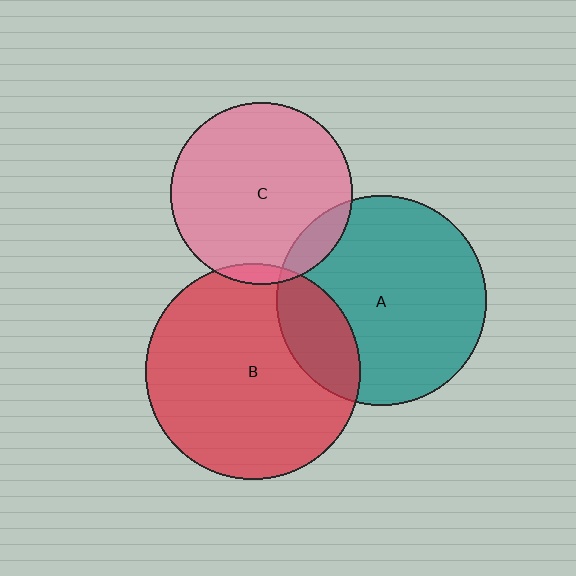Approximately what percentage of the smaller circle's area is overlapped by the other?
Approximately 10%.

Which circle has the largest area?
Circle B (red).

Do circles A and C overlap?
Yes.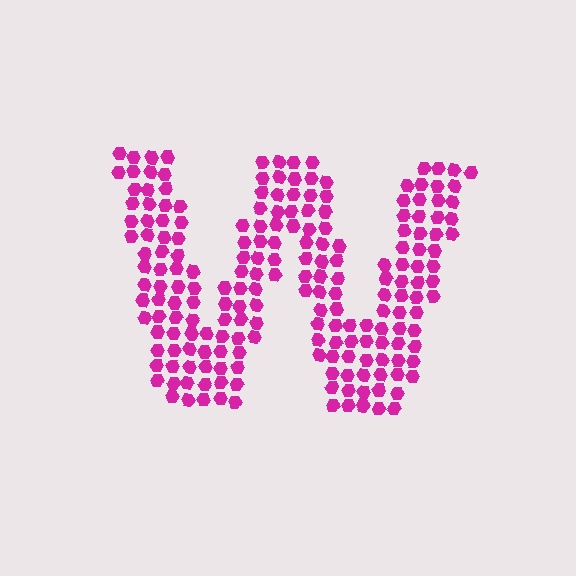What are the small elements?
The small elements are hexagons.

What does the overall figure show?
The overall figure shows the letter W.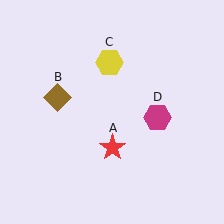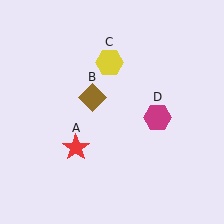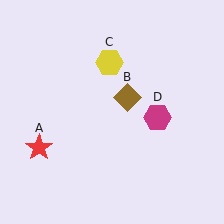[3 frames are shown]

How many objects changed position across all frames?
2 objects changed position: red star (object A), brown diamond (object B).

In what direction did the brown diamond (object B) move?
The brown diamond (object B) moved right.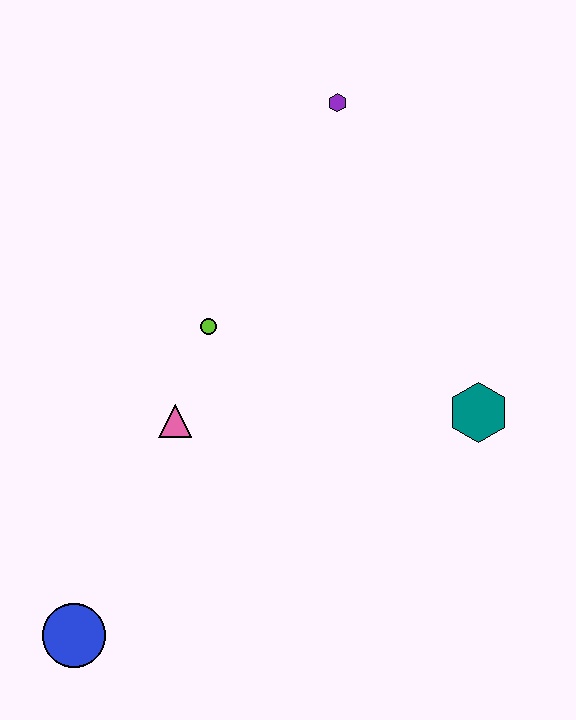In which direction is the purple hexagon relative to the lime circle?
The purple hexagon is above the lime circle.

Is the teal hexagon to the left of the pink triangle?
No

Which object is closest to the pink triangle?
The lime circle is closest to the pink triangle.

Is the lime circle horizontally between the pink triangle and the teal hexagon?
Yes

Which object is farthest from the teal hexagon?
The blue circle is farthest from the teal hexagon.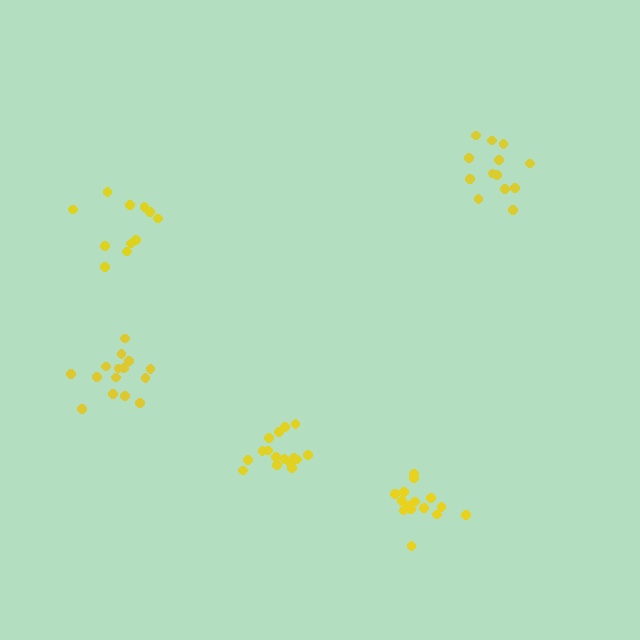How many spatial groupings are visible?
There are 5 spatial groupings.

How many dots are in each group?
Group 1: 13 dots, Group 2: 11 dots, Group 3: 15 dots, Group 4: 17 dots, Group 5: 15 dots (71 total).